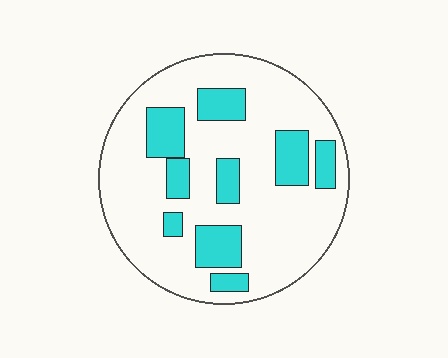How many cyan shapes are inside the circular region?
9.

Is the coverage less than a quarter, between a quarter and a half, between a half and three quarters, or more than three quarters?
Less than a quarter.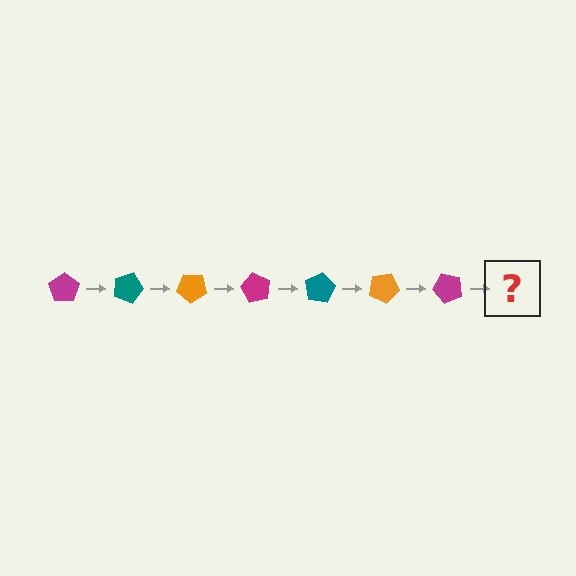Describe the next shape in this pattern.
It should be a teal pentagon, rotated 140 degrees from the start.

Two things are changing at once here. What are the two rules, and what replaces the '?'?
The two rules are that it rotates 20 degrees each step and the color cycles through magenta, teal, and orange. The '?' should be a teal pentagon, rotated 140 degrees from the start.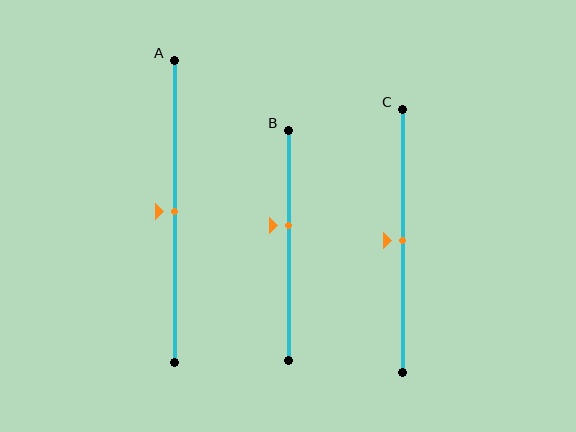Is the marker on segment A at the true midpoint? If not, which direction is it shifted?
Yes, the marker on segment A is at the true midpoint.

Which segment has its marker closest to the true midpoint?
Segment A has its marker closest to the true midpoint.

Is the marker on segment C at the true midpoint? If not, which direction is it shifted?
Yes, the marker on segment C is at the true midpoint.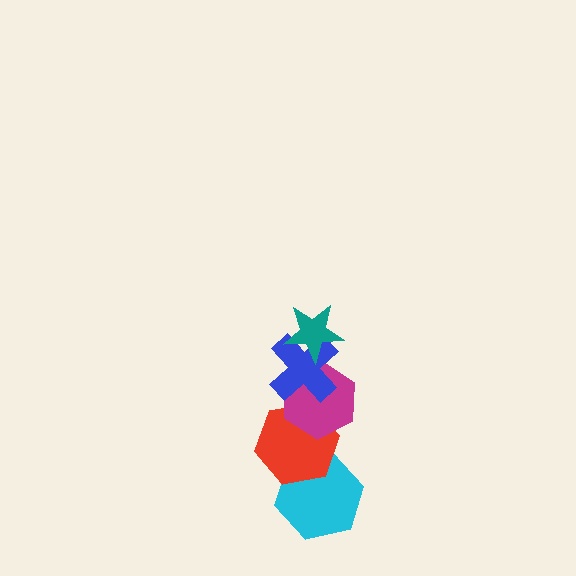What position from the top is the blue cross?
The blue cross is 2nd from the top.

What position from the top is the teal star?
The teal star is 1st from the top.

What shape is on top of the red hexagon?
The magenta hexagon is on top of the red hexagon.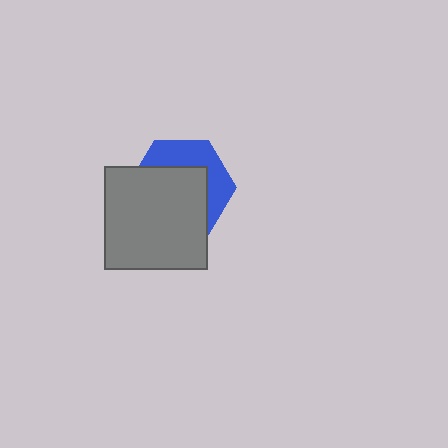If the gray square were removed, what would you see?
You would see the complete blue hexagon.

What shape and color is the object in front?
The object in front is a gray square.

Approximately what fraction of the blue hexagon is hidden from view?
Roughly 62% of the blue hexagon is hidden behind the gray square.